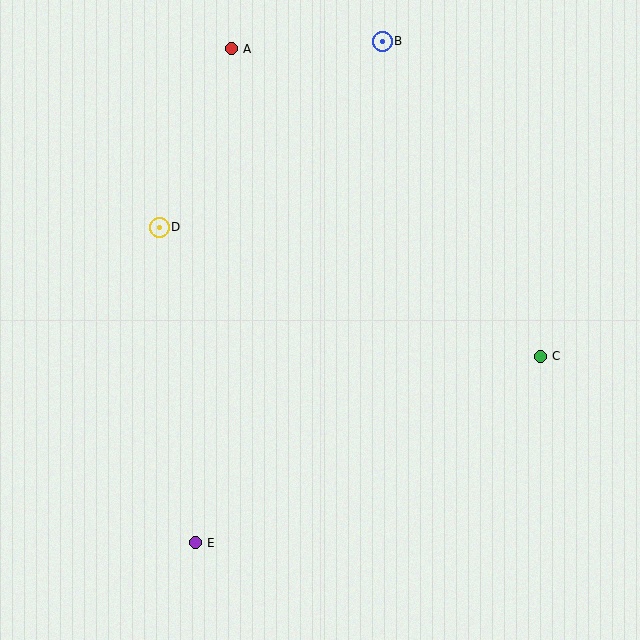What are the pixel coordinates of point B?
Point B is at (382, 41).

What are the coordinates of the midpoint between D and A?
The midpoint between D and A is at (195, 138).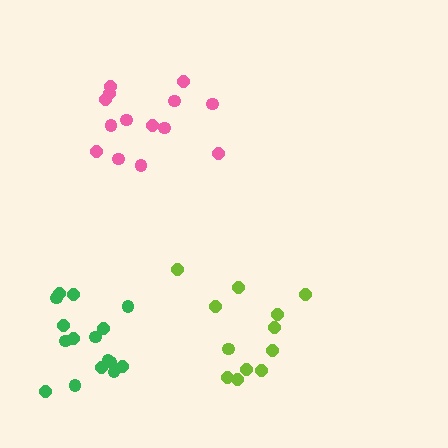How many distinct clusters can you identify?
There are 3 distinct clusters.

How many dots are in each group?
Group 1: 12 dots, Group 2: 14 dots, Group 3: 16 dots (42 total).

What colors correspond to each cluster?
The clusters are colored: lime, pink, green.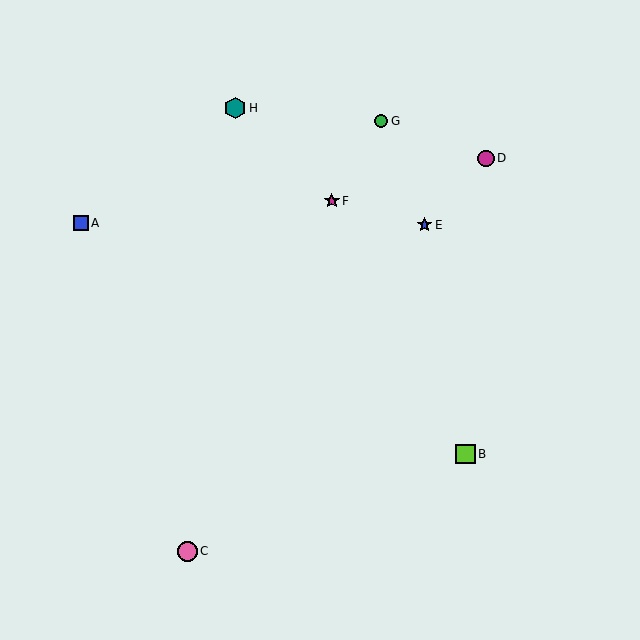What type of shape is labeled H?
Shape H is a teal hexagon.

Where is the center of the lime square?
The center of the lime square is at (465, 454).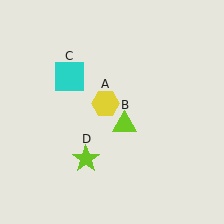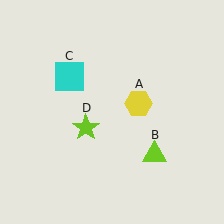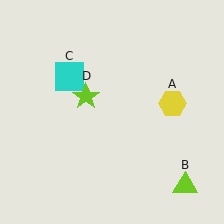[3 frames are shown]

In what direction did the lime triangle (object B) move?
The lime triangle (object B) moved down and to the right.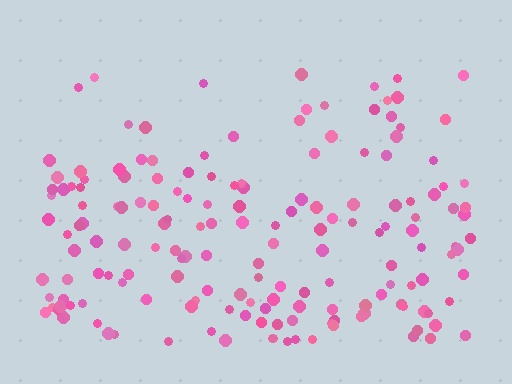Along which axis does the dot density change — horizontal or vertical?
Vertical.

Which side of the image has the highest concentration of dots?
The bottom.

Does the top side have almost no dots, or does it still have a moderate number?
Still a moderate number, just noticeably fewer than the bottom.